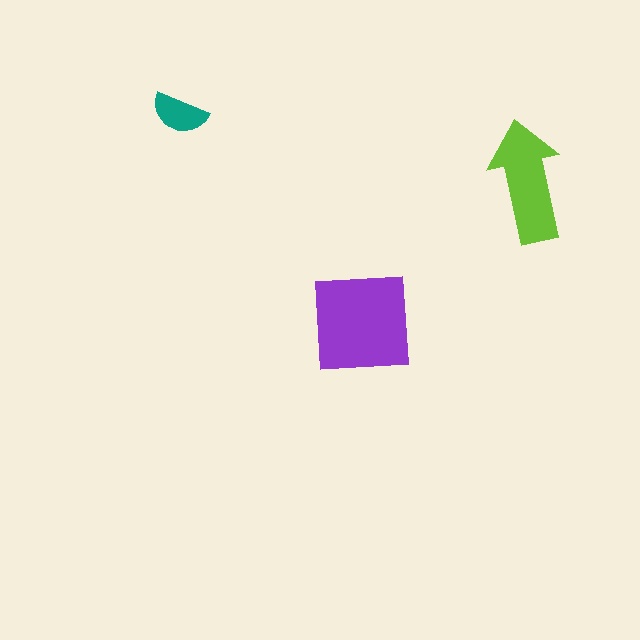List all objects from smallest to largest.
The teal semicircle, the lime arrow, the purple square.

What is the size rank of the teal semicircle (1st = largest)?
3rd.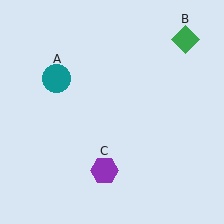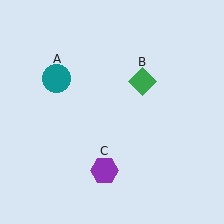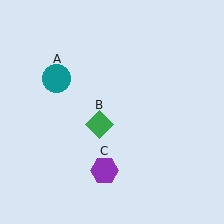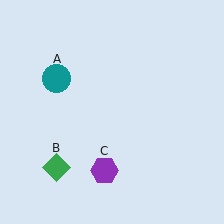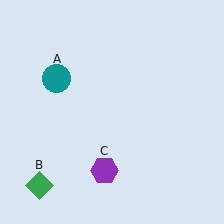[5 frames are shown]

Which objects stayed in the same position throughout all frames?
Teal circle (object A) and purple hexagon (object C) remained stationary.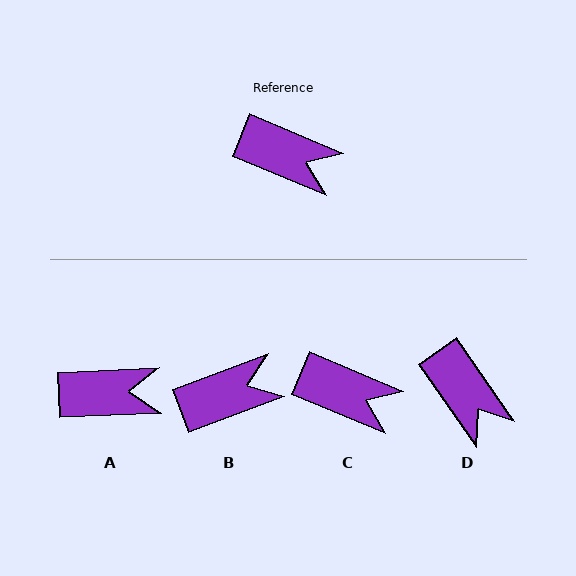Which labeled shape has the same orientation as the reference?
C.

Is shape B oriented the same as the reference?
No, it is off by about 44 degrees.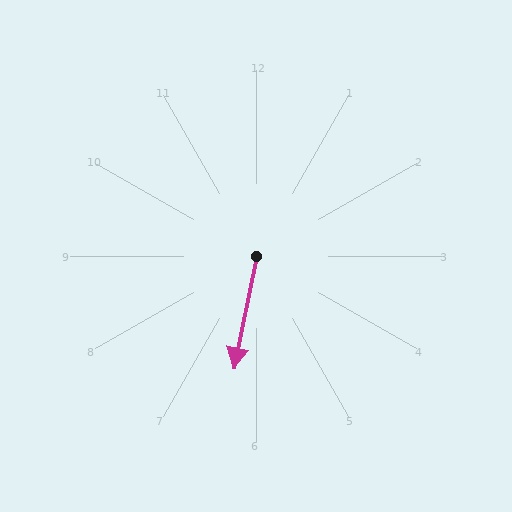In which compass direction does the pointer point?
South.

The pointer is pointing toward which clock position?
Roughly 6 o'clock.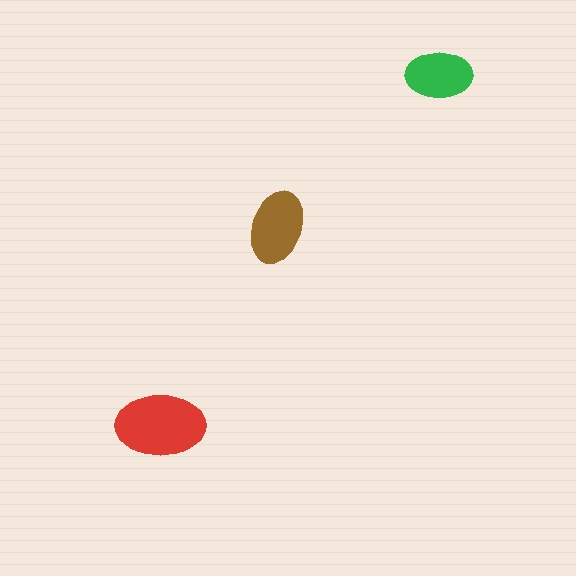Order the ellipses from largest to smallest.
the red one, the brown one, the green one.